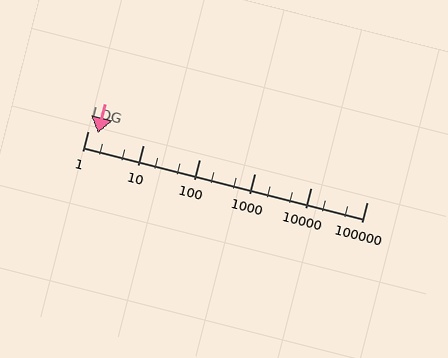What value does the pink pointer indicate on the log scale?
The pointer indicates approximately 1.5.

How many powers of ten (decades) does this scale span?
The scale spans 5 decades, from 1 to 100000.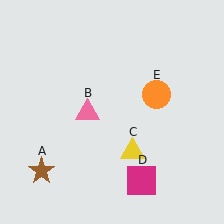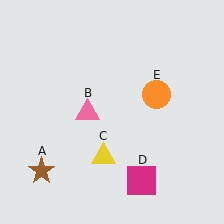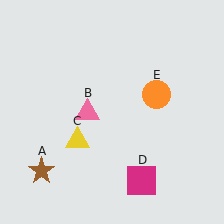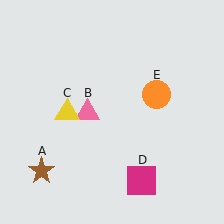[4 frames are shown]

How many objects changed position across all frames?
1 object changed position: yellow triangle (object C).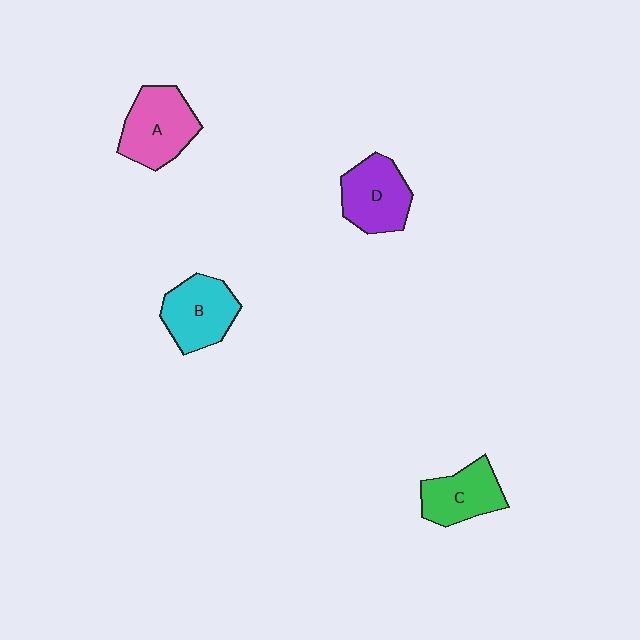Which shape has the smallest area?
Shape C (green).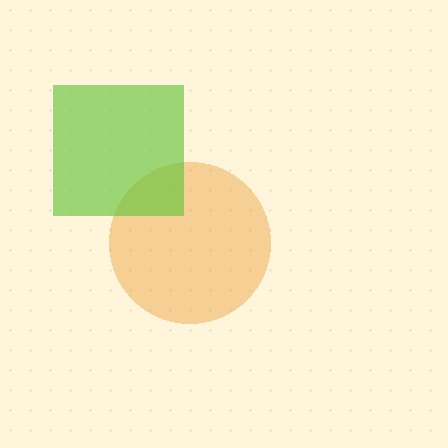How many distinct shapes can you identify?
There are 2 distinct shapes: an orange circle, a lime square.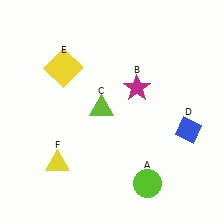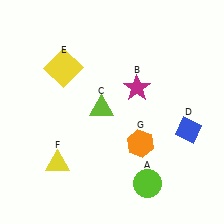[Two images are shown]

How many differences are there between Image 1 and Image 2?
There is 1 difference between the two images.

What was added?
An orange hexagon (G) was added in Image 2.